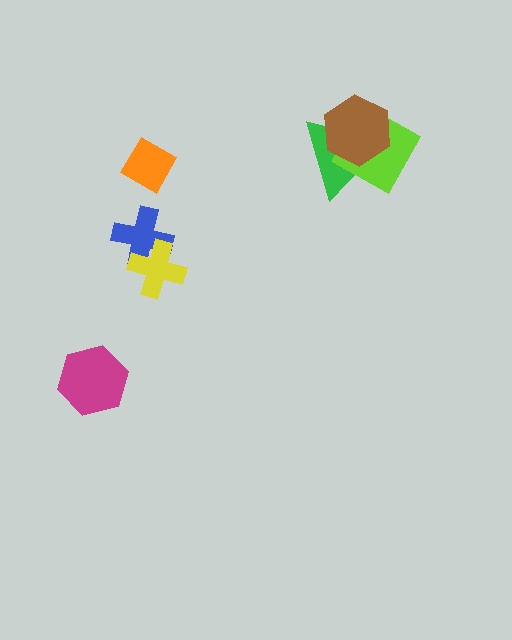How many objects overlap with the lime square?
2 objects overlap with the lime square.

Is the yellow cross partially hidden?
No, no other shape covers it.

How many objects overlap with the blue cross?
1 object overlaps with the blue cross.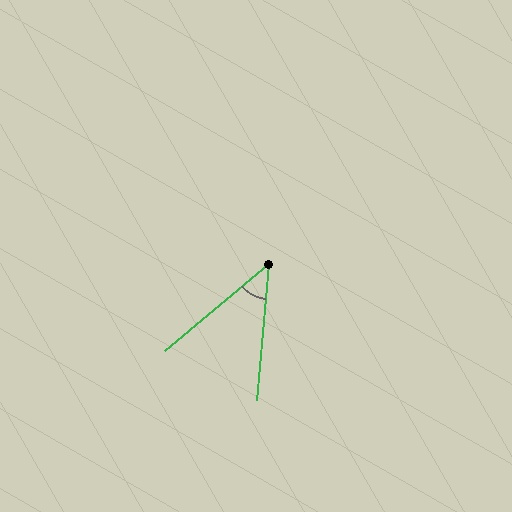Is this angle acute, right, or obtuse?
It is acute.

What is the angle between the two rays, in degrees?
Approximately 45 degrees.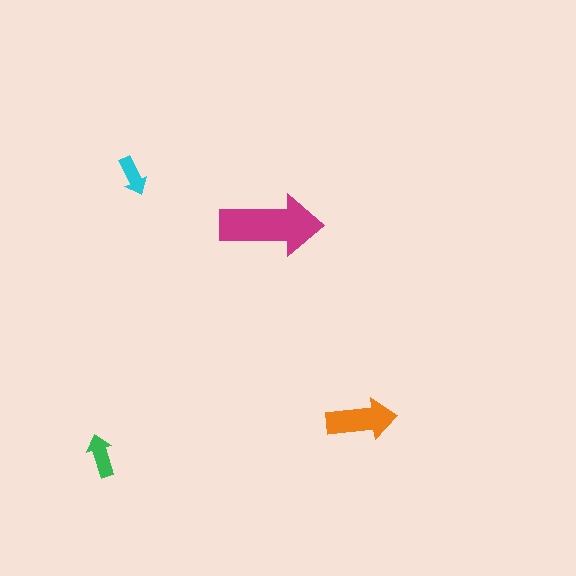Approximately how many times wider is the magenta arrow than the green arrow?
About 2.5 times wider.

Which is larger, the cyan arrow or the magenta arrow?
The magenta one.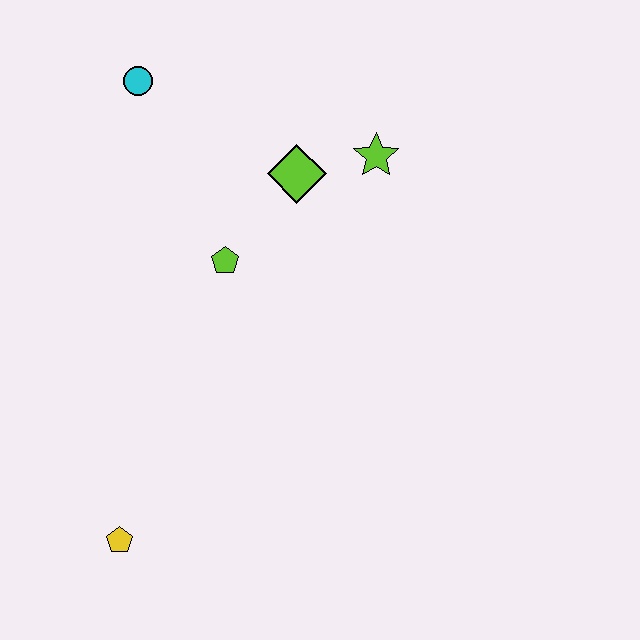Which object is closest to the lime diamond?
The lime star is closest to the lime diamond.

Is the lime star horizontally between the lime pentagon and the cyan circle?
No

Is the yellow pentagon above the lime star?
No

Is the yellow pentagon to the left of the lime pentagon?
Yes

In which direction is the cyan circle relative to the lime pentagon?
The cyan circle is above the lime pentagon.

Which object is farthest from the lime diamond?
The yellow pentagon is farthest from the lime diamond.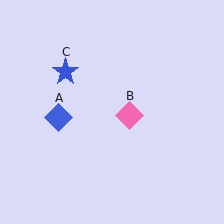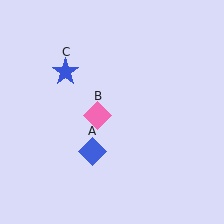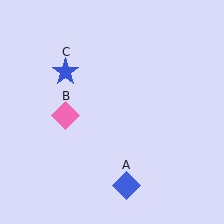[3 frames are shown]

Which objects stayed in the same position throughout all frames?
Blue star (object C) remained stationary.